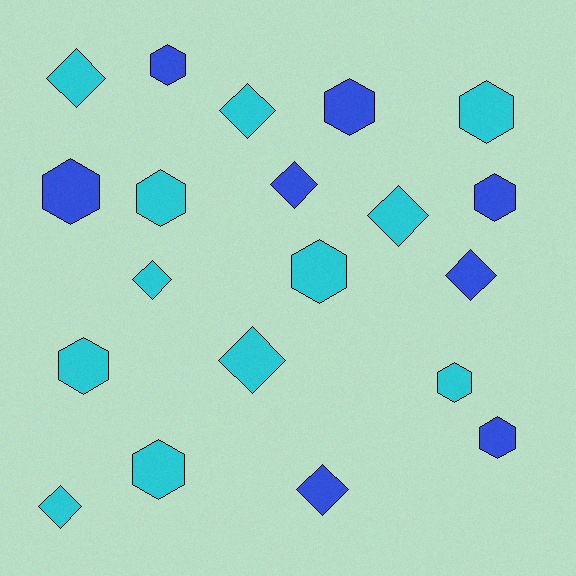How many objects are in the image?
There are 20 objects.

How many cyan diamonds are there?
There are 6 cyan diamonds.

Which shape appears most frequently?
Hexagon, with 11 objects.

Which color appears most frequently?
Cyan, with 12 objects.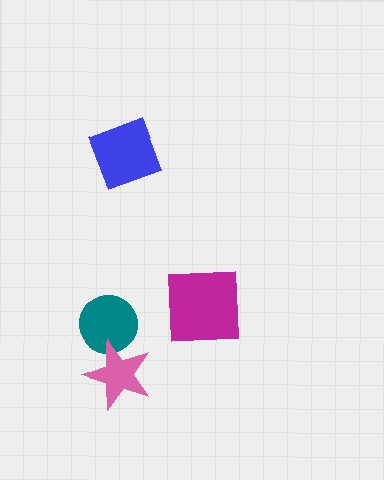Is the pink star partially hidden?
No, no other shape covers it.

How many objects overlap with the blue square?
0 objects overlap with the blue square.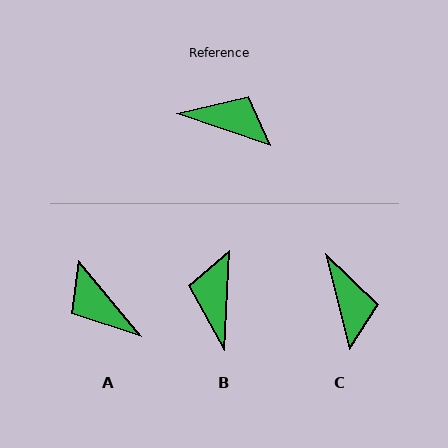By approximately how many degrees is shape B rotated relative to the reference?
Approximately 106 degrees counter-clockwise.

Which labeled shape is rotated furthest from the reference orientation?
A, about 149 degrees away.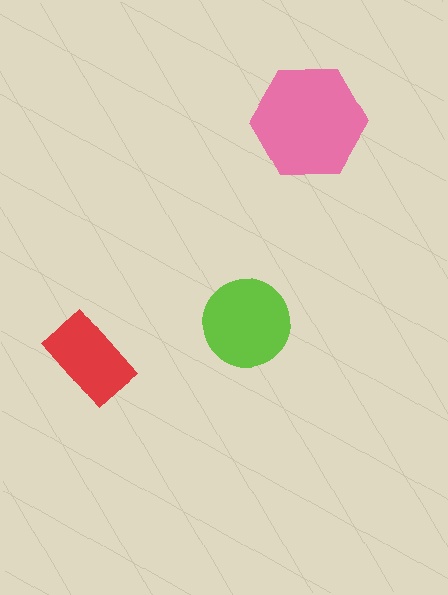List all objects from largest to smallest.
The pink hexagon, the lime circle, the red rectangle.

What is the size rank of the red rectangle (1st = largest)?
3rd.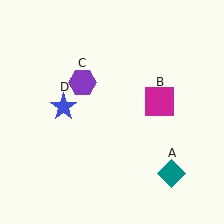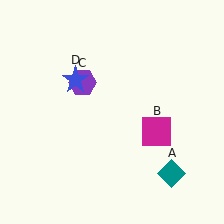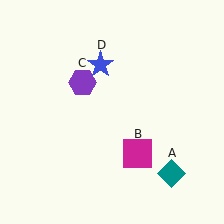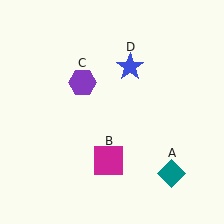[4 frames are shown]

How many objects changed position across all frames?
2 objects changed position: magenta square (object B), blue star (object D).